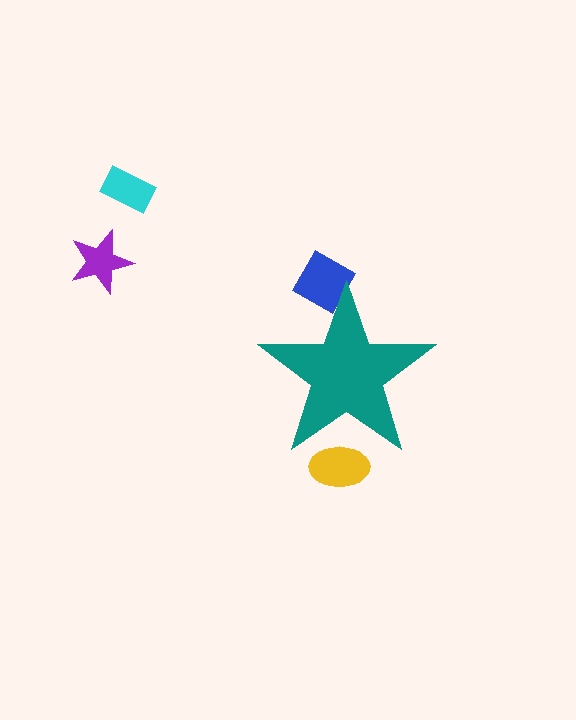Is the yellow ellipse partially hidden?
Yes, the yellow ellipse is partially hidden behind the teal star.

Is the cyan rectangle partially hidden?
No, the cyan rectangle is fully visible.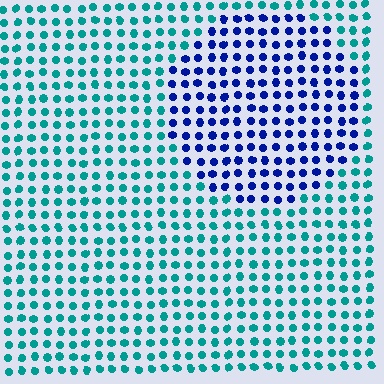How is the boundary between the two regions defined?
The boundary is defined purely by a slight shift in hue (about 56 degrees). Spacing, size, and orientation are identical on both sides.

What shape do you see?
I see a circle.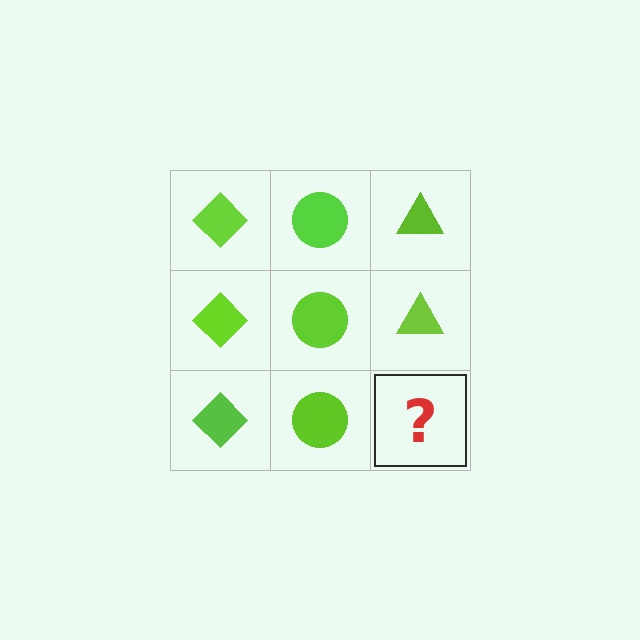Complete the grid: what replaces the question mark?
The question mark should be replaced with a lime triangle.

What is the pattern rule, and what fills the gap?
The rule is that each column has a consistent shape. The gap should be filled with a lime triangle.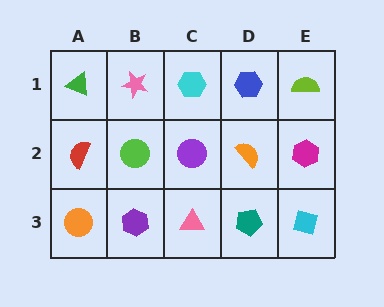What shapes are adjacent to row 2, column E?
A lime semicircle (row 1, column E), a cyan square (row 3, column E), an orange semicircle (row 2, column D).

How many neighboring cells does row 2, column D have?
4.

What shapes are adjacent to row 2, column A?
A green triangle (row 1, column A), an orange circle (row 3, column A), a lime circle (row 2, column B).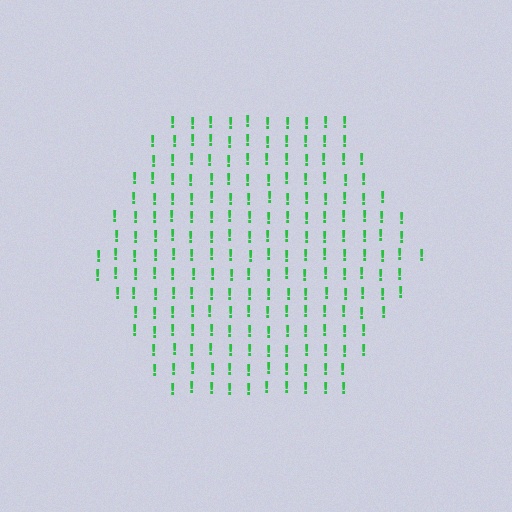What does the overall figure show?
The overall figure shows a hexagon.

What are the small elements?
The small elements are exclamation marks.